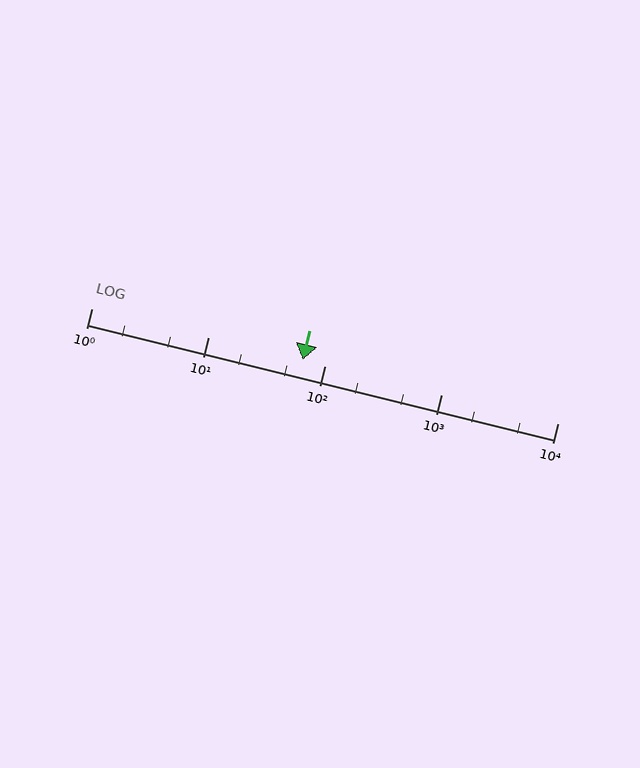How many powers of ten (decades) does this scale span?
The scale spans 4 decades, from 1 to 10000.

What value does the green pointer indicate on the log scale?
The pointer indicates approximately 65.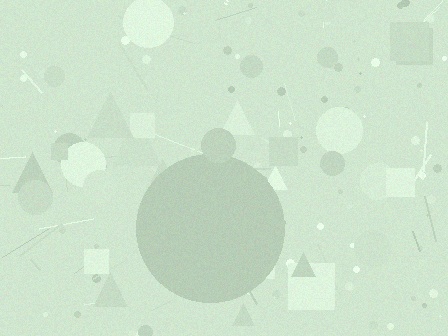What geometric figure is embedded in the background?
A circle is embedded in the background.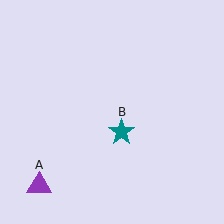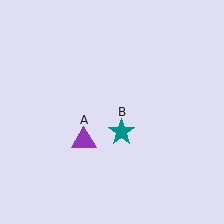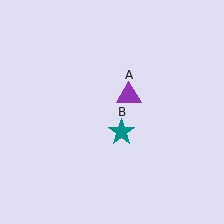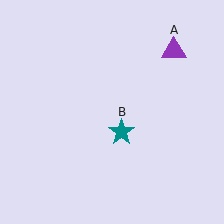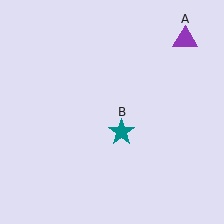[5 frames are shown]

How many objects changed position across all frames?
1 object changed position: purple triangle (object A).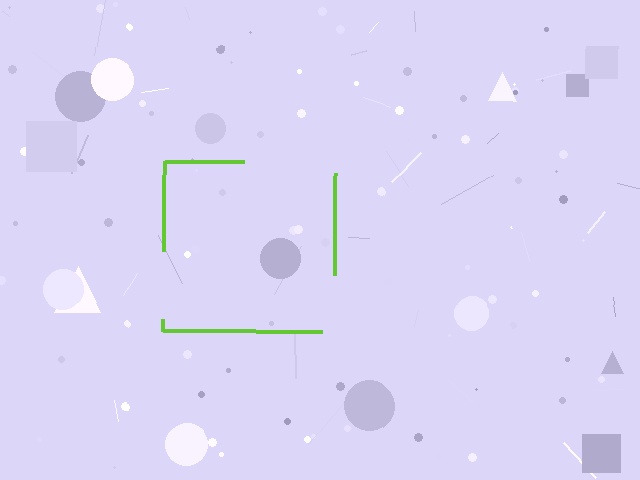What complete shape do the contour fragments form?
The contour fragments form a square.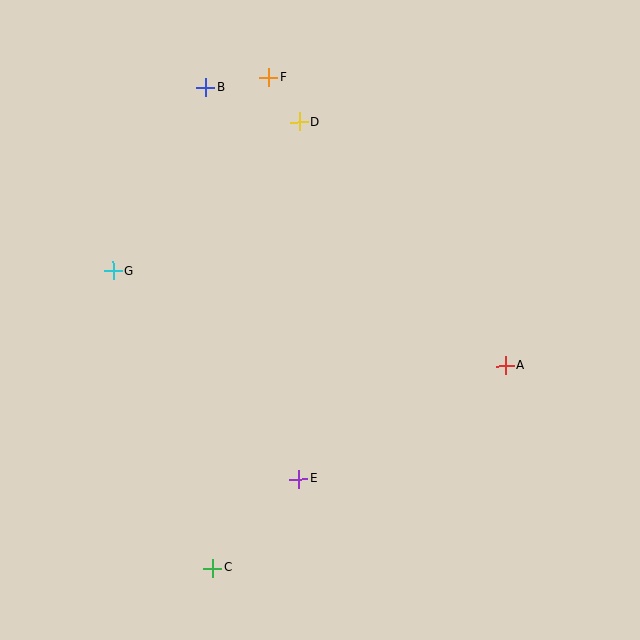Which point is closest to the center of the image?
Point E at (299, 479) is closest to the center.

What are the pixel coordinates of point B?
Point B is at (206, 88).